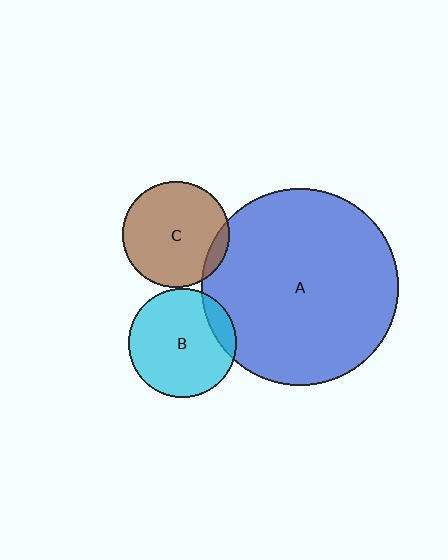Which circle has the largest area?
Circle A (blue).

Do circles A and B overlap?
Yes.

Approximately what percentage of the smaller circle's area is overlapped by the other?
Approximately 15%.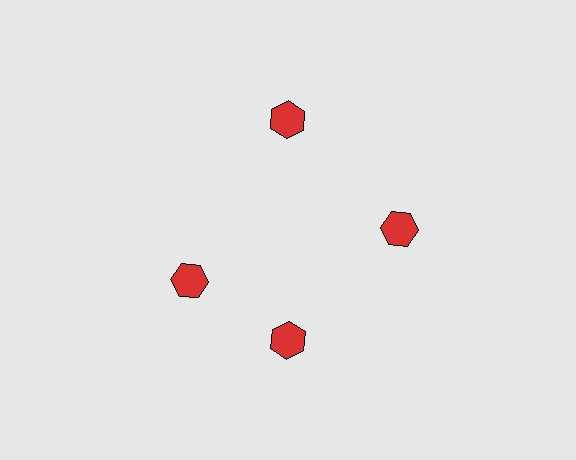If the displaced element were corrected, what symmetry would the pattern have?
It would have 4-fold rotational symmetry — the pattern would map onto itself every 90 degrees.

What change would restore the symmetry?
The symmetry would be restored by rotating it back into even spacing with its neighbors so that all 4 hexagons sit at equal angles and equal distance from the center.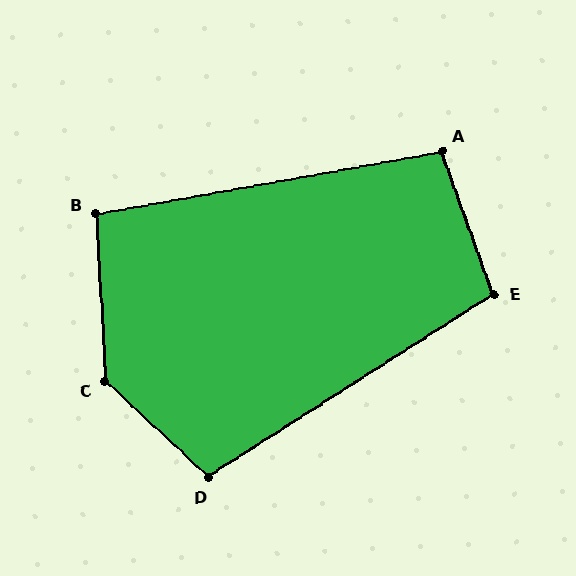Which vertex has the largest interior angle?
C, at approximately 136 degrees.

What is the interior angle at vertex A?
Approximately 100 degrees (obtuse).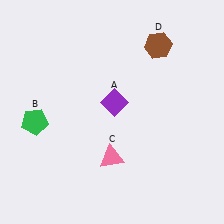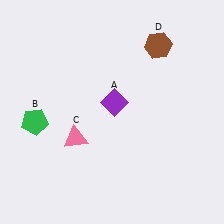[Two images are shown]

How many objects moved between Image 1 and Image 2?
1 object moved between the two images.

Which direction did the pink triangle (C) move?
The pink triangle (C) moved left.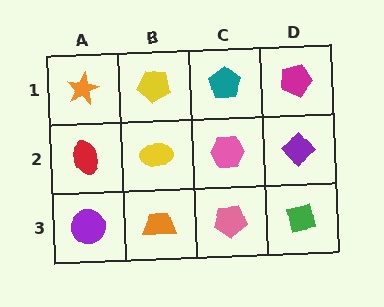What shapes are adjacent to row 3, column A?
A red ellipse (row 2, column A), an orange trapezoid (row 3, column B).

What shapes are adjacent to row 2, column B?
A yellow pentagon (row 1, column B), an orange trapezoid (row 3, column B), a red ellipse (row 2, column A), a pink hexagon (row 2, column C).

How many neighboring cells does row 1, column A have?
2.